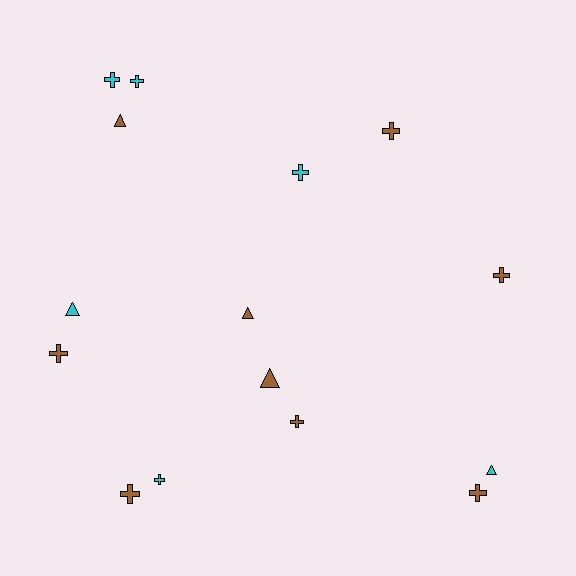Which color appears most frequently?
Brown, with 9 objects.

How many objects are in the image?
There are 15 objects.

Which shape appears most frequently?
Cross, with 10 objects.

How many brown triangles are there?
There are 3 brown triangles.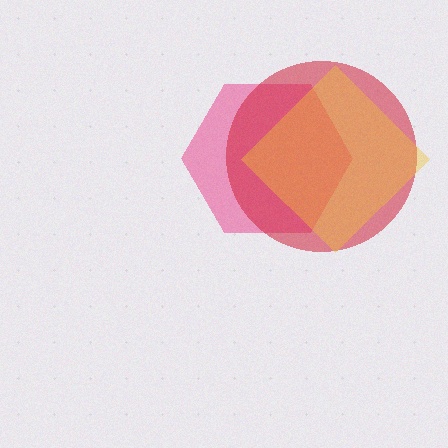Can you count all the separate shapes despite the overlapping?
Yes, there are 3 separate shapes.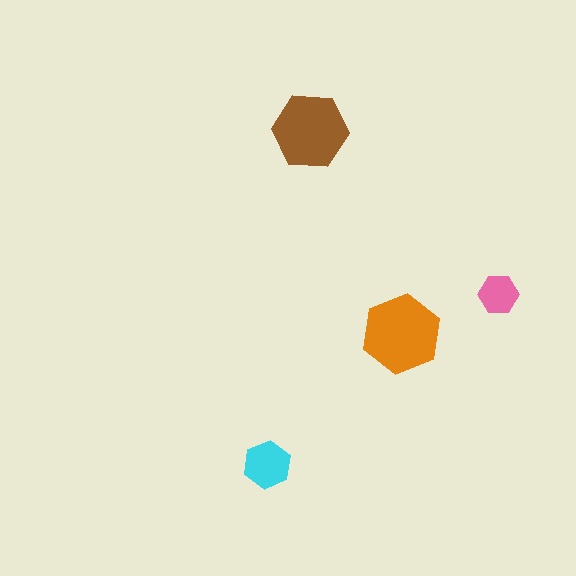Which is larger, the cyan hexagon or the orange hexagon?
The orange one.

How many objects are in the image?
There are 4 objects in the image.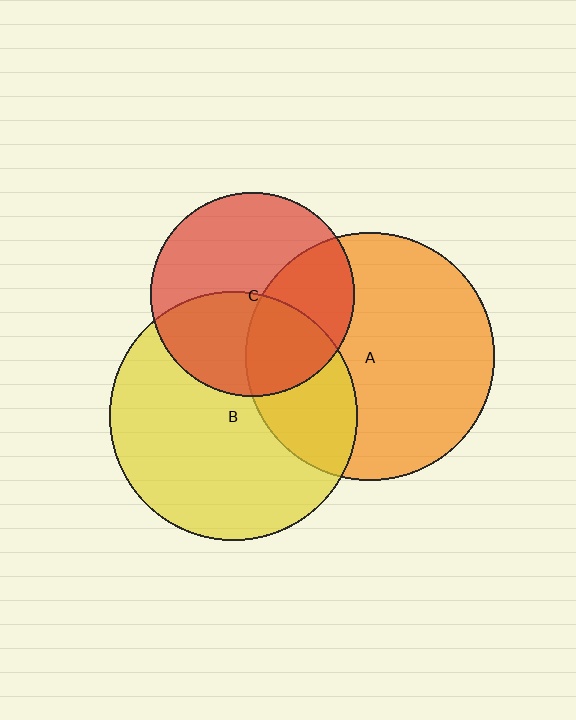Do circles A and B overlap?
Yes.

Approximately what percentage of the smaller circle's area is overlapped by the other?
Approximately 30%.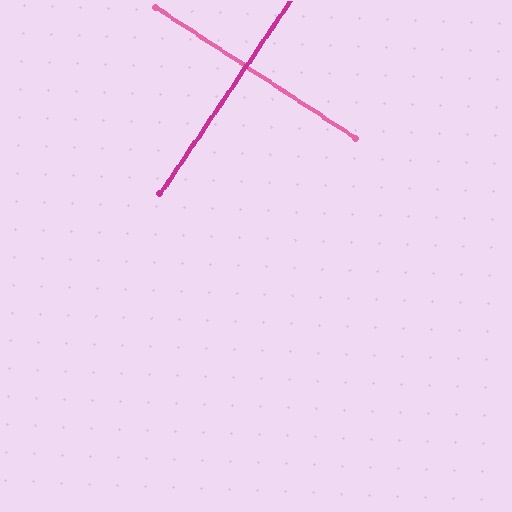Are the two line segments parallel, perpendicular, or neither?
Perpendicular — they meet at approximately 89°.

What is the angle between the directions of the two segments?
Approximately 89 degrees.